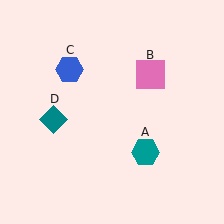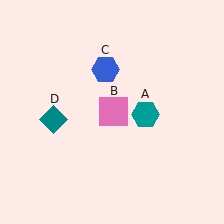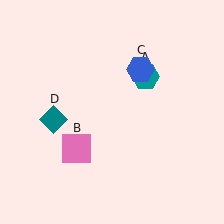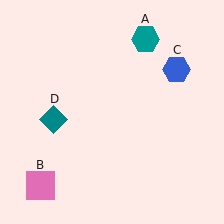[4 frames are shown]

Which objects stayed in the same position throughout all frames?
Teal diamond (object D) remained stationary.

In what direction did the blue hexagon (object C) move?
The blue hexagon (object C) moved right.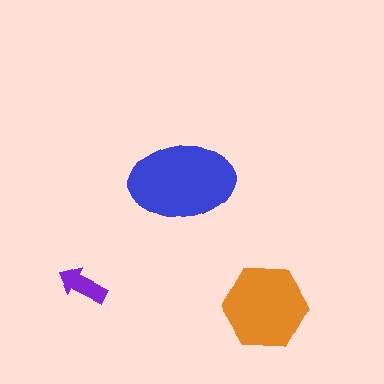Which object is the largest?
The blue ellipse.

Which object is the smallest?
The purple arrow.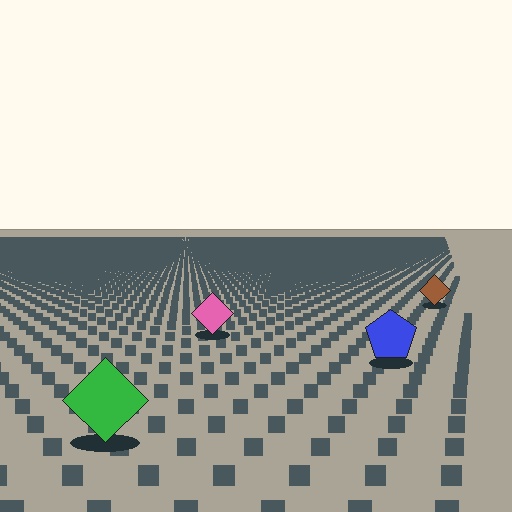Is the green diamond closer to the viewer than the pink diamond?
Yes. The green diamond is closer — you can tell from the texture gradient: the ground texture is coarser near it.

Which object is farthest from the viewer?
The brown diamond is farthest from the viewer. It appears smaller and the ground texture around it is denser.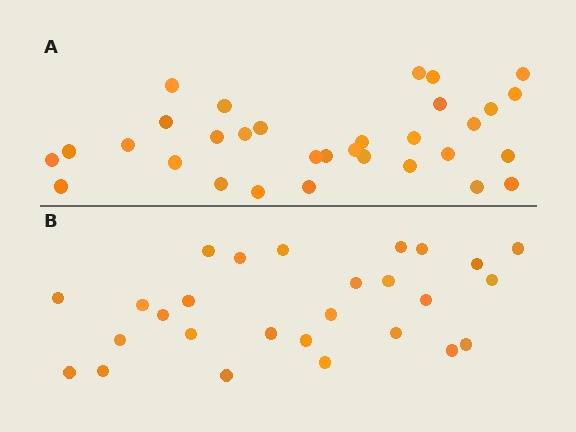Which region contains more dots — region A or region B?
Region A (the top region) has more dots.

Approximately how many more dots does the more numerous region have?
Region A has about 5 more dots than region B.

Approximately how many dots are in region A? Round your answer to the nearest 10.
About 30 dots. (The exact count is 32, which rounds to 30.)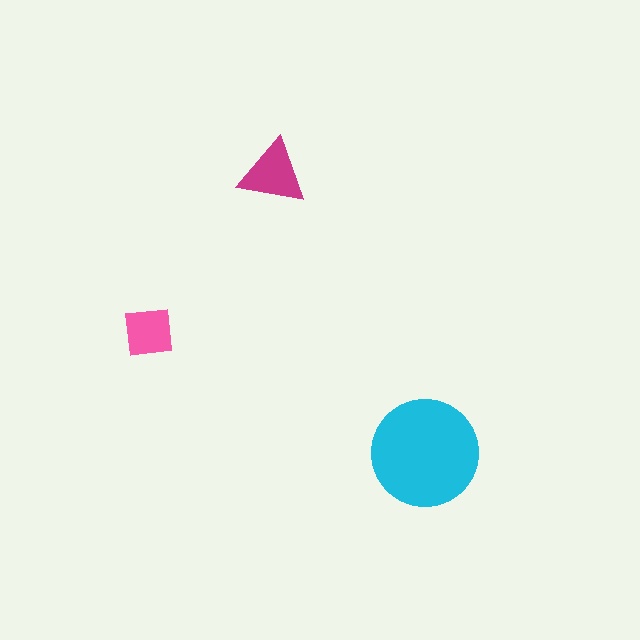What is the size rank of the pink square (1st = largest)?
3rd.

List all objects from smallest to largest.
The pink square, the magenta triangle, the cyan circle.